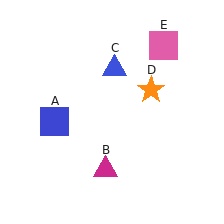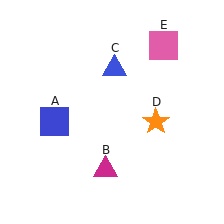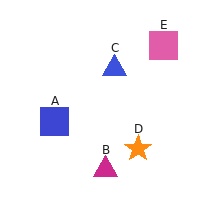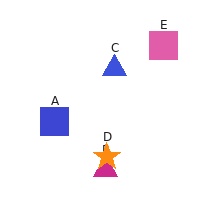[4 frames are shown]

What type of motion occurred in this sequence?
The orange star (object D) rotated clockwise around the center of the scene.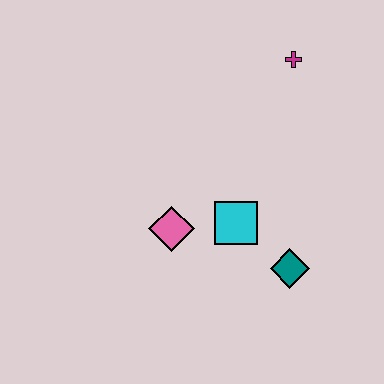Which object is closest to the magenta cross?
The cyan square is closest to the magenta cross.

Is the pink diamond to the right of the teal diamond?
No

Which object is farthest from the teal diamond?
The magenta cross is farthest from the teal diamond.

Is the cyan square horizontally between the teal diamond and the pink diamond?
Yes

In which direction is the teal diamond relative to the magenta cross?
The teal diamond is below the magenta cross.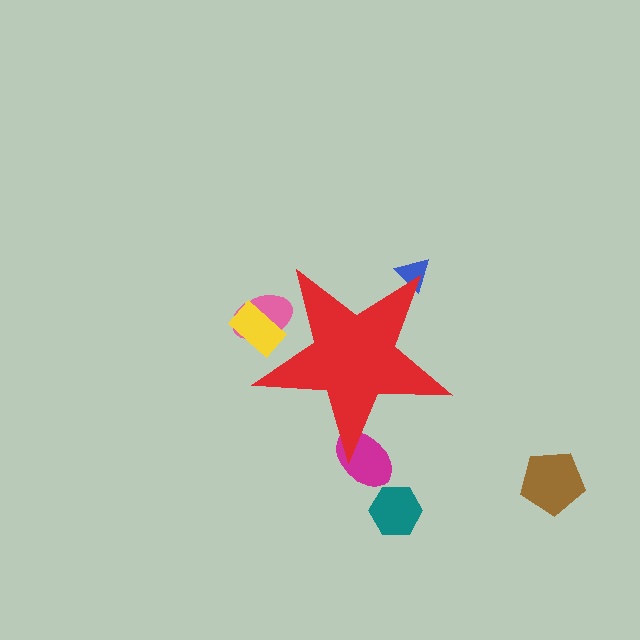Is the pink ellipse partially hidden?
Yes, the pink ellipse is partially hidden behind the red star.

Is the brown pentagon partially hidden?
No, the brown pentagon is fully visible.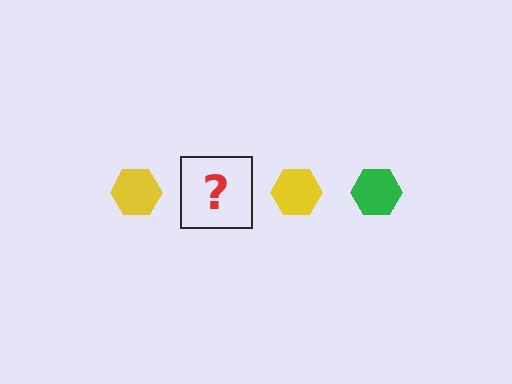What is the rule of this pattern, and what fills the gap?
The rule is that the pattern cycles through yellow, green hexagons. The gap should be filled with a green hexagon.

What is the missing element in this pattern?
The missing element is a green hexagon.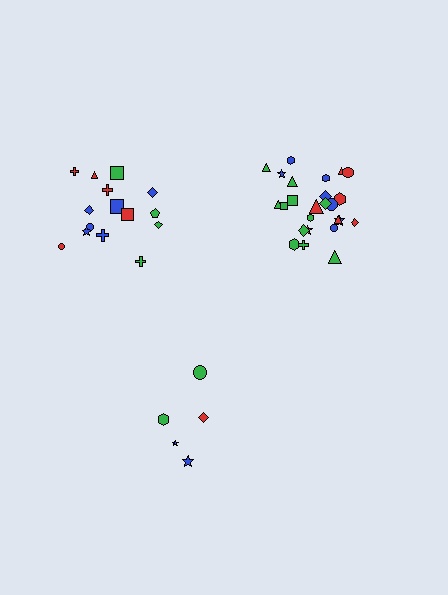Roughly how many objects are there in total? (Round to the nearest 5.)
Roughly 45 objects in total.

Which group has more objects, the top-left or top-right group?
The top-right group.